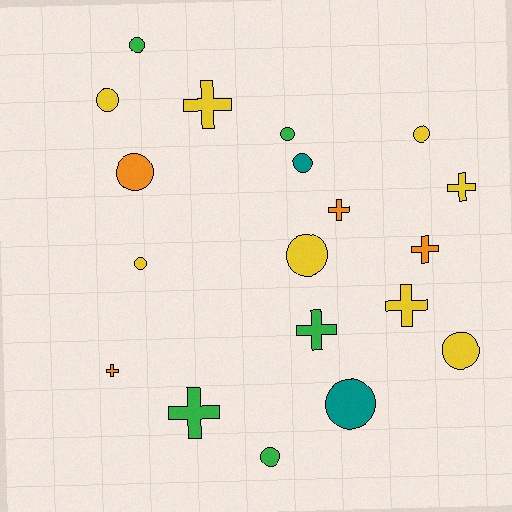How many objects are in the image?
There are 19 objects.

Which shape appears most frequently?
Circle, with 11 objects.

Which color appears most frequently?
Yellow, with 8 objects.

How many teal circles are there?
There are 2 teal circles.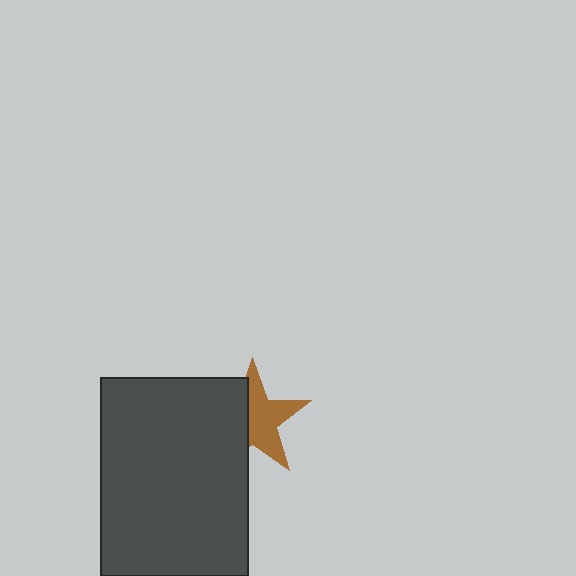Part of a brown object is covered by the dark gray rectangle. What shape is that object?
It is a star.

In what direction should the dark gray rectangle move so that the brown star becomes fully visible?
The dark gray rectangle should move left. That is the shortest direction to clear the overlap and leave the brown star fully visible.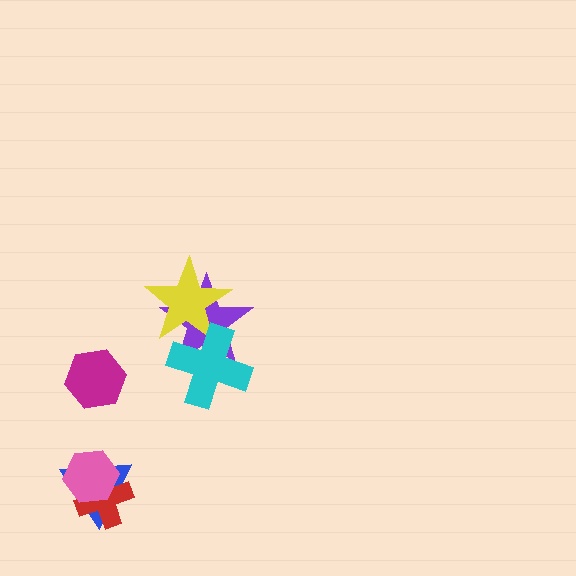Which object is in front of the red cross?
The pink hexagon is in front of the red cross.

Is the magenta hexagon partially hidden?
No, no other shape covers it.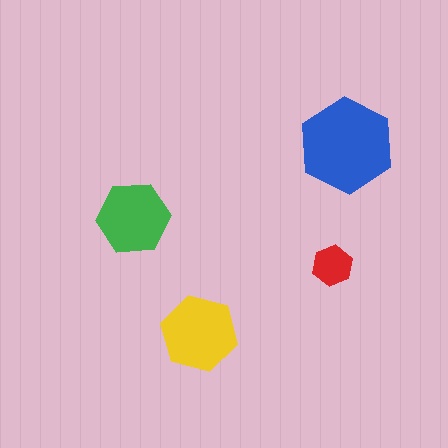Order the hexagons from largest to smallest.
the blue one, the yellow one, the green one, the red one.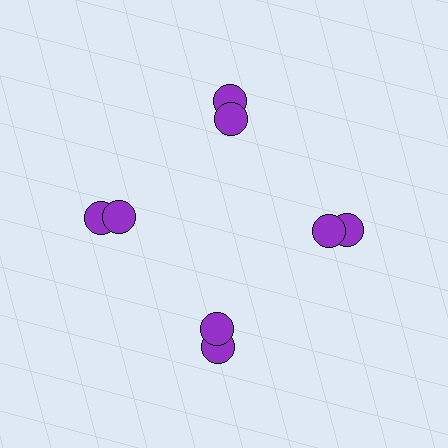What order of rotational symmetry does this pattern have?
This pattern has 4-fold rotational symmetry.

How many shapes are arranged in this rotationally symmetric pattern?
There are 8 shapes, arranged in 4 groups of 2.